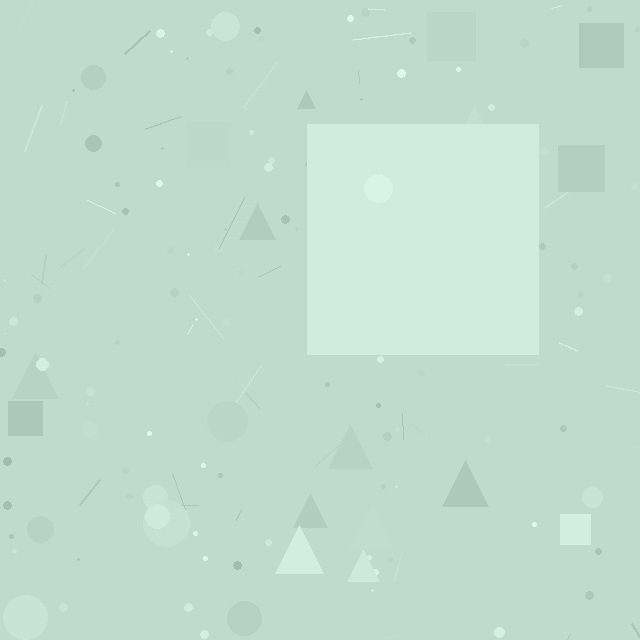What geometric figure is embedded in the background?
A square is embedded in the background.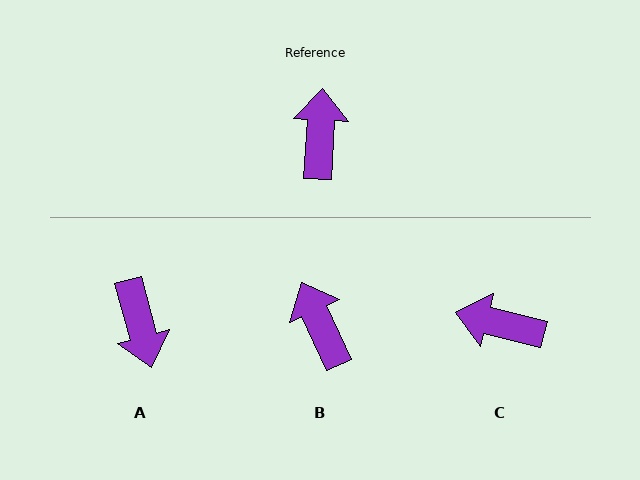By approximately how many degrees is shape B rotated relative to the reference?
Approximately 28 degrees counter-clockwise.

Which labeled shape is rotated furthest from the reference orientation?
A, about 162 degrees away.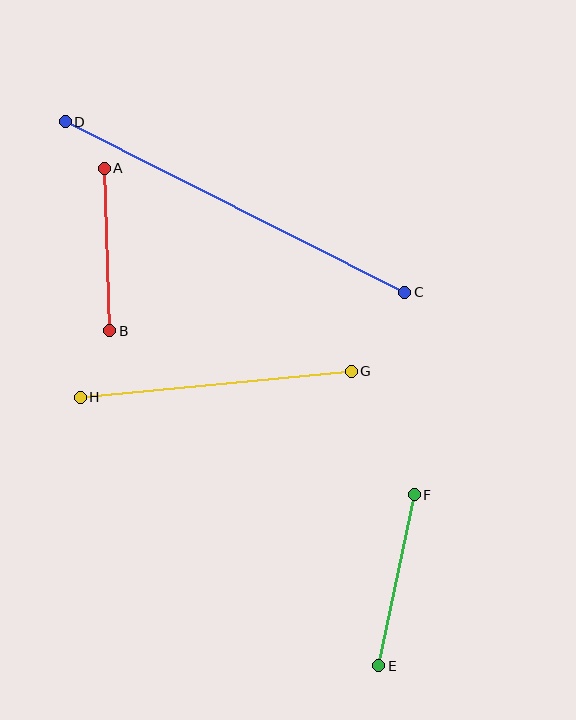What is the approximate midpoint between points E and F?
The midpoint is at approximately (396, 580) pixels.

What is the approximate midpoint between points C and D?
The midpoint is at approximately (235, 207) pixels.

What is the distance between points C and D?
The distance is approximately 380 pixels.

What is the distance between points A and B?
The distance is approximately 162 pixels.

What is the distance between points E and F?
The distance is approximately 175 pixels.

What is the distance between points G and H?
The distance is approximately 272 pixels.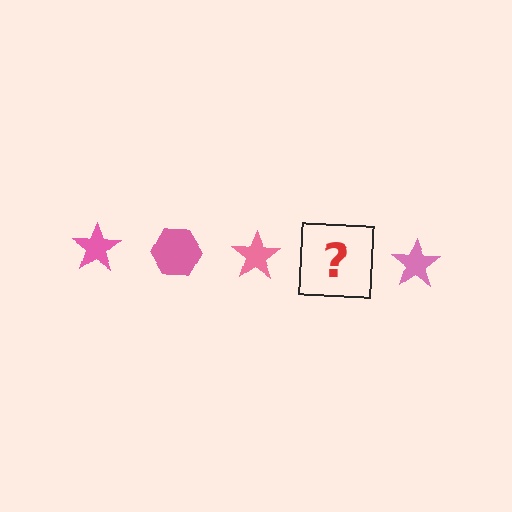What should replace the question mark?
The question mark should be replaced with a pink hexagon.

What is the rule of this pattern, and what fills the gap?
The rule is that the pattern cycles through star, hexagon shapes in pink. The gap should be filled with a pink hexagon.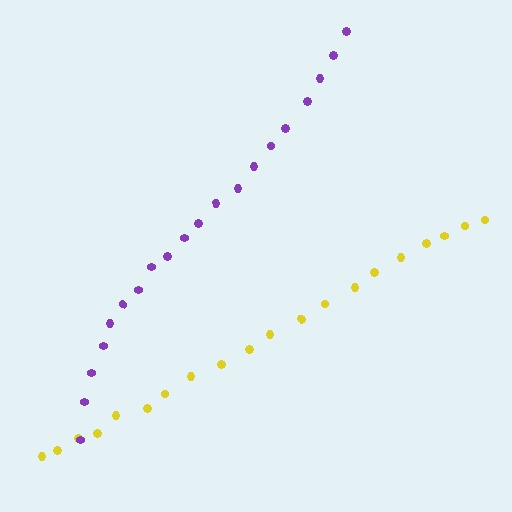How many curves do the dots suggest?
There are 2 distinct paths.